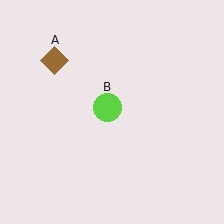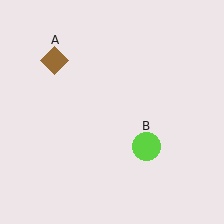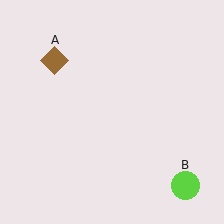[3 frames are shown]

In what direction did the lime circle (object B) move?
The lime circle (object B) moved down and to the right.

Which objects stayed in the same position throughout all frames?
Brown diamond (object A) remained stationary.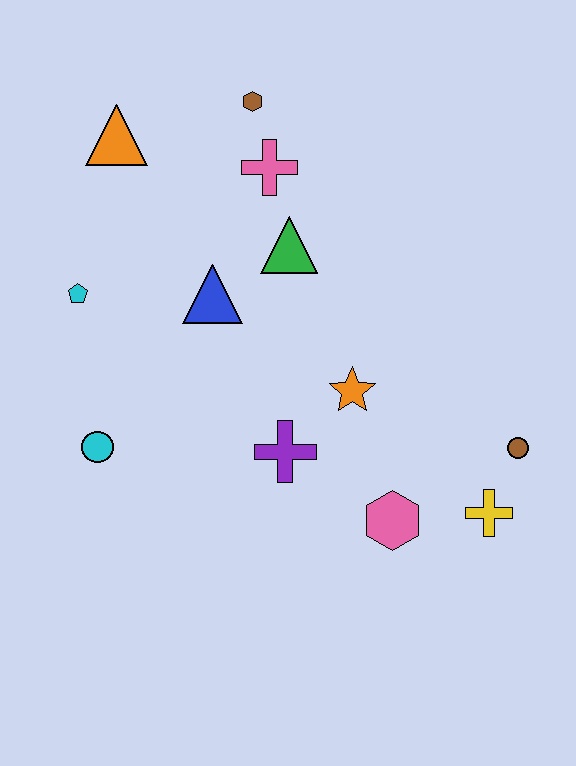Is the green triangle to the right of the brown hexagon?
Yes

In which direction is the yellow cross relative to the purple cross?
The yellow cross is to the right of the purple cross.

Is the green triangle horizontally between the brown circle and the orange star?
No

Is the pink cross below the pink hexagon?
No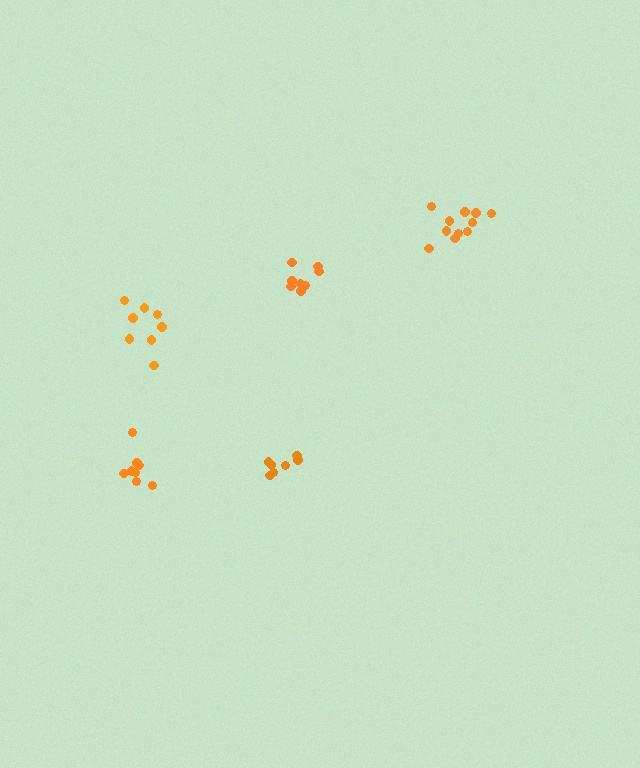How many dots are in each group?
Group 1: 8 dots, Group 2: 8 dots, Group 3: 7 dots, Group 4: 8 dots, Group 5: 11 dots (42 total).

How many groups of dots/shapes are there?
There are 5 groups.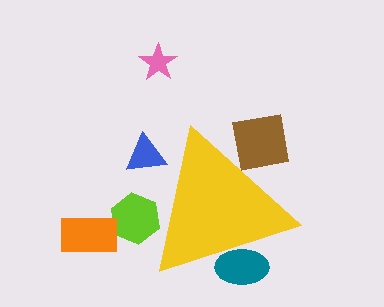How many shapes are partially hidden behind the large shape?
4 shapes are partially hidden.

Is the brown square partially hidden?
Yes, the brown square is partially hidden behind the yellow triangle.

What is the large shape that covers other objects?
A yellow triangle.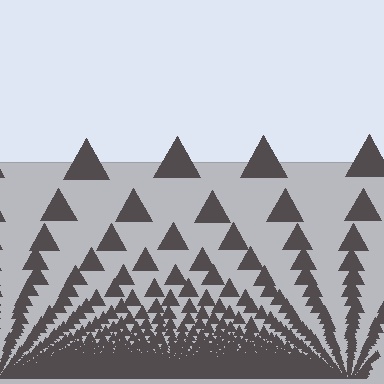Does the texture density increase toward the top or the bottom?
Density increases toward the bottom.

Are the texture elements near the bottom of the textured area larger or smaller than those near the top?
Smaller. The gradient is inverted — elements near the bottom are smaller and denser.